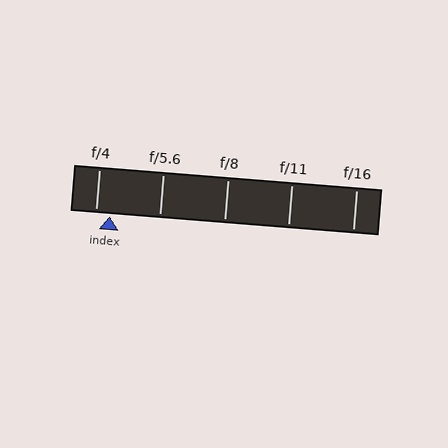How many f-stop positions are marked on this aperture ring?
There are 5 f-stop positions marked.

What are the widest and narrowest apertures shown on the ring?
The widest aperture shown is f/4 and the narrowest is f/16.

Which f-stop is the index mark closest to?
The index mark is closest to f/4.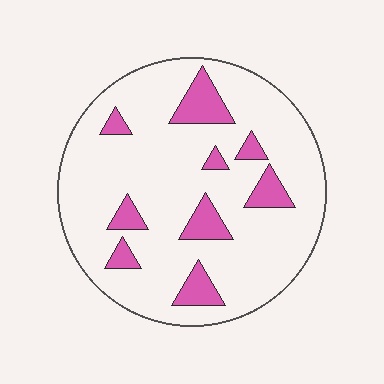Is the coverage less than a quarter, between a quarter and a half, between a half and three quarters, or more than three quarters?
Less than a quarter.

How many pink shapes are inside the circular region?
9.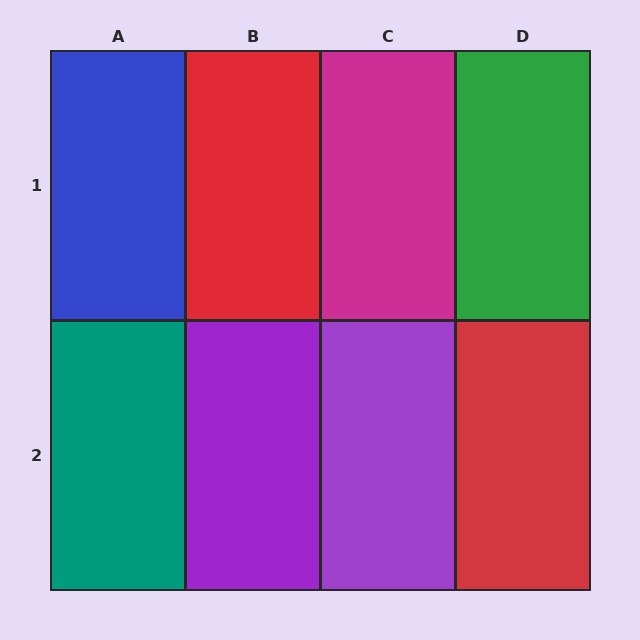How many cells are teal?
1 cell is teal.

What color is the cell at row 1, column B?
Red.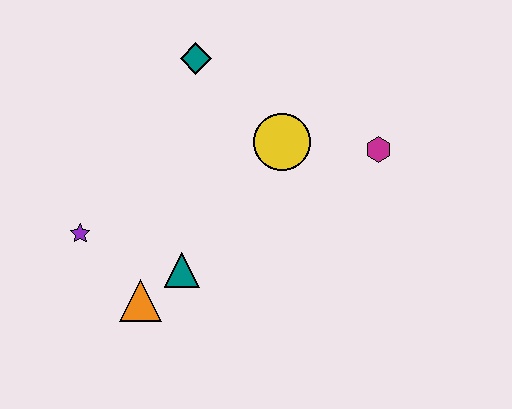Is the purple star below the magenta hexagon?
Yes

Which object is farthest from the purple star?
The magenta hexagon is farthest from the purple star.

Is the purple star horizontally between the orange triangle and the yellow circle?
No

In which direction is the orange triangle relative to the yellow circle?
The orange triangle is below the yellow circle.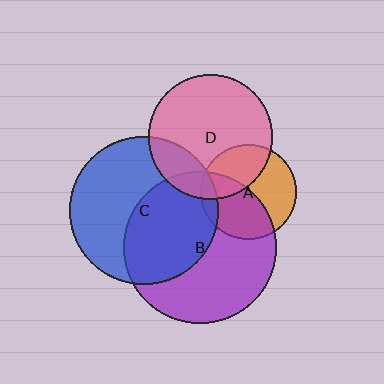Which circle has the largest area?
Circle B (purple).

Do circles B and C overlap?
Yes.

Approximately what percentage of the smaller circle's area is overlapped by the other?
Approximately 45%.